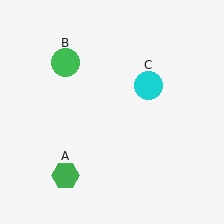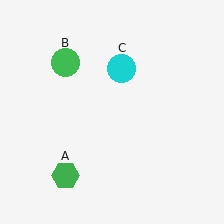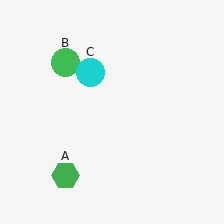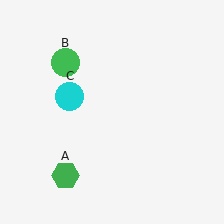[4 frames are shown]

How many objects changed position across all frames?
1 object changed position: cyan circle (object C).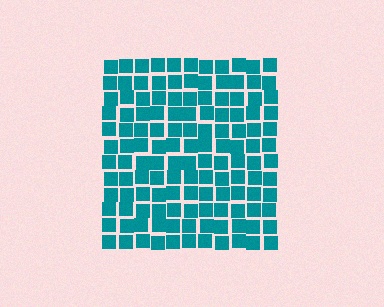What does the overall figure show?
The overall figure shows a square.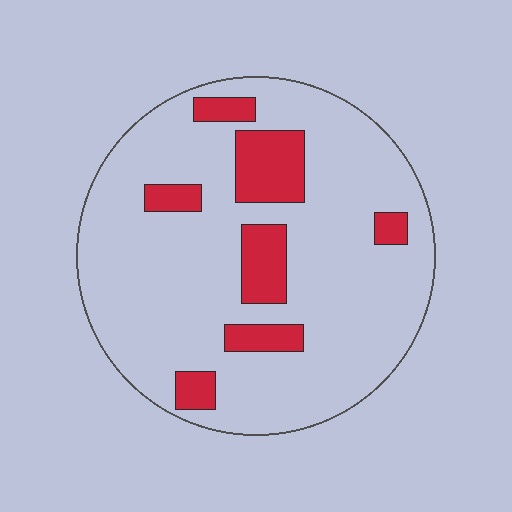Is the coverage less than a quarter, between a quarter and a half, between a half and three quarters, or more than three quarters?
Less than a quarter.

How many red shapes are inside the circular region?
7.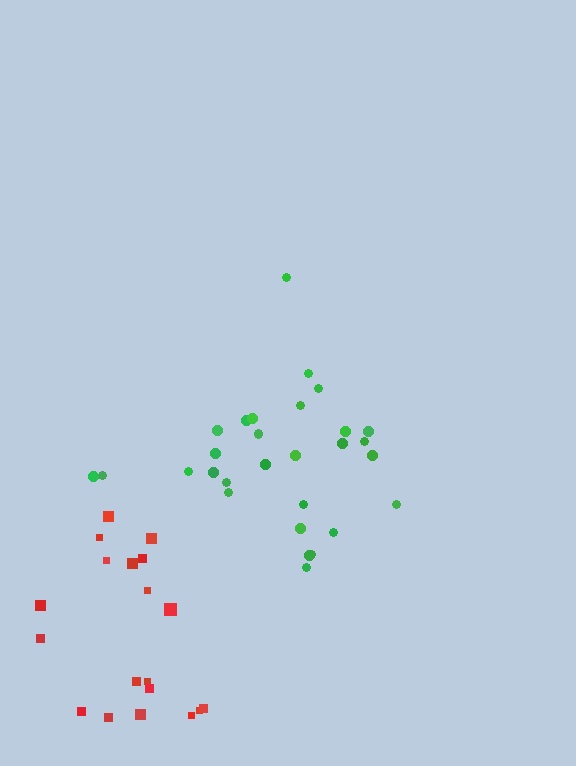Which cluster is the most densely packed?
Green.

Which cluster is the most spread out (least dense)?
Red.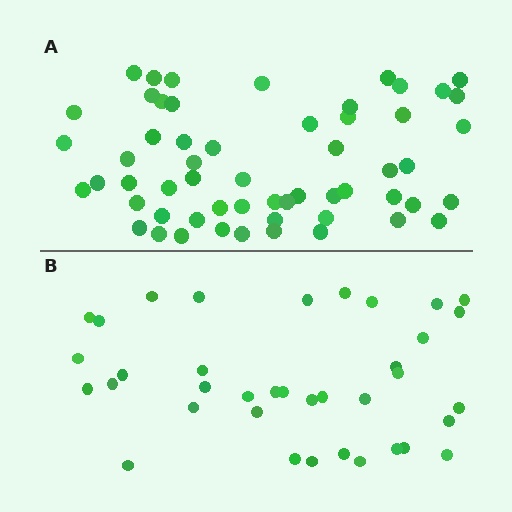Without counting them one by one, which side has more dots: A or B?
Region A (the top region) has more dots.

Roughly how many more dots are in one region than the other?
Region A has approximately 20 more dots than region B.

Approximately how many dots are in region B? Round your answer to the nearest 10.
About 40 dots. (The exact count is 37, which rounds to 40.)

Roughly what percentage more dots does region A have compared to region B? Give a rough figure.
About 55% more.